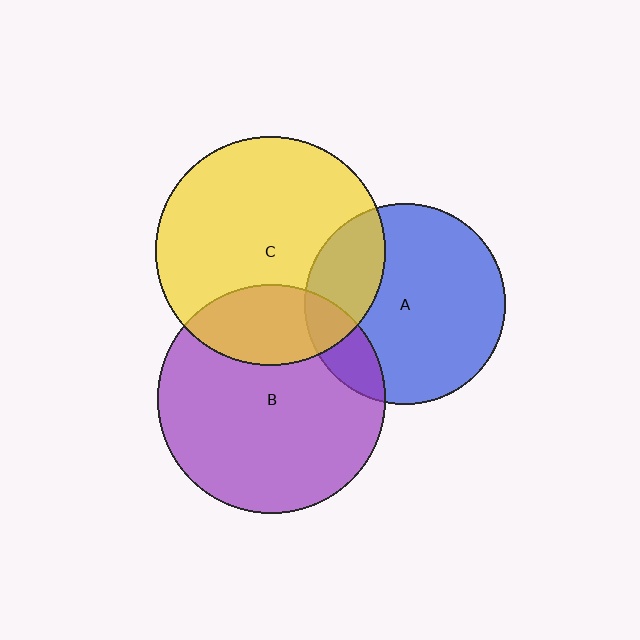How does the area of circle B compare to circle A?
Approximately 1.3 times.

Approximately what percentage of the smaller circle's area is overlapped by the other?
Approximately 25%.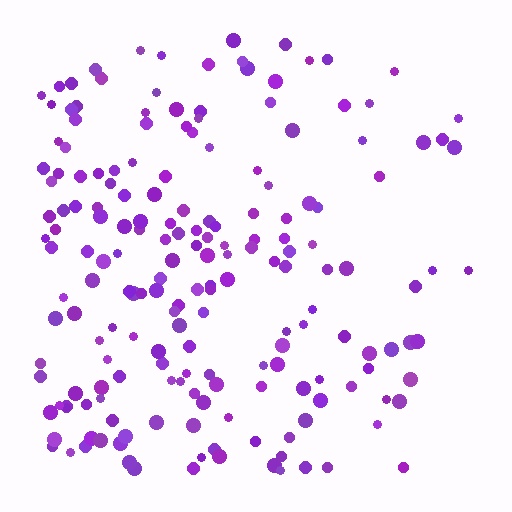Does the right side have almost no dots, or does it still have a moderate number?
Still a moderate number, just noticeably fewer than the left.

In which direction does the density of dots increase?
From right to left, with the left side densest.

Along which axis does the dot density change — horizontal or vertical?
Horizontal.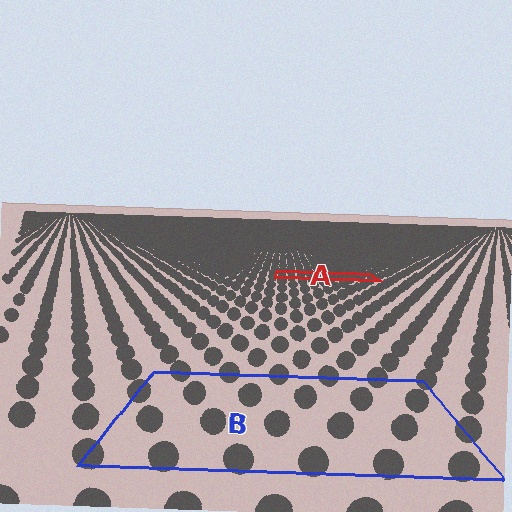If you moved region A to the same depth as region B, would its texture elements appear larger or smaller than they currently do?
They would appear larger. At a closer depth, the same texture elements are projected at a bigger on-screen size.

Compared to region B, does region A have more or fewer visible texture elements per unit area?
Region A has more texture elements per unit area — they are packed more densely because it is farther away.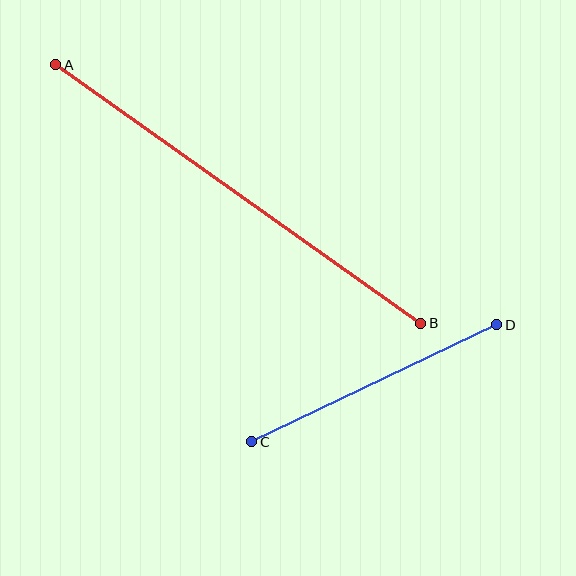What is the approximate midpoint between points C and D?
The midpoint is at approximately (374, 383) pixels.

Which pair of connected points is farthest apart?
Points A and B are farthest apart.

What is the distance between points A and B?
The distance is approximately 447 pixels.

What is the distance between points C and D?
The distance is approximately 271 pixels.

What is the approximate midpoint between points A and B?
The midpoint is at approximately (238, 194) pixels.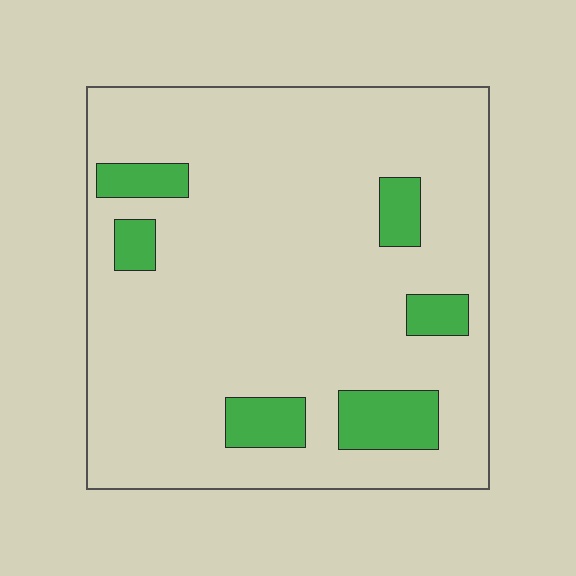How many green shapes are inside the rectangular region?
6.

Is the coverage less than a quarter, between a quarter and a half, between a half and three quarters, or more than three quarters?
Less than a quarter.